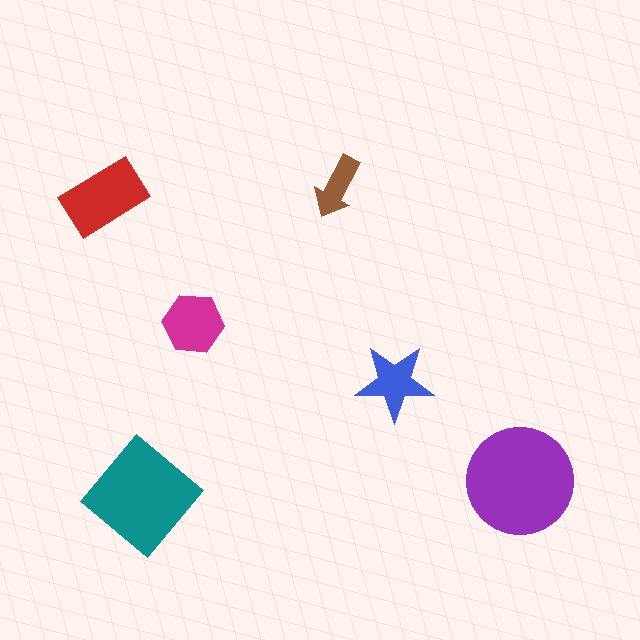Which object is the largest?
The purple circle.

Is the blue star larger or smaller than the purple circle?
Smaller.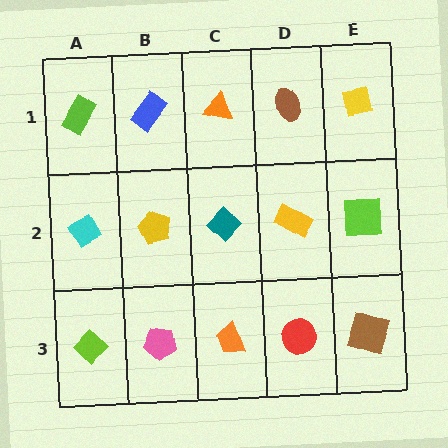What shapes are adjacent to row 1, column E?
A lime square (row 2, column E), a brown ellipse (row 1, column D).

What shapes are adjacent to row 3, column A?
A cyan diamond (row 2, column A), a pink pentagon (row 3, column B).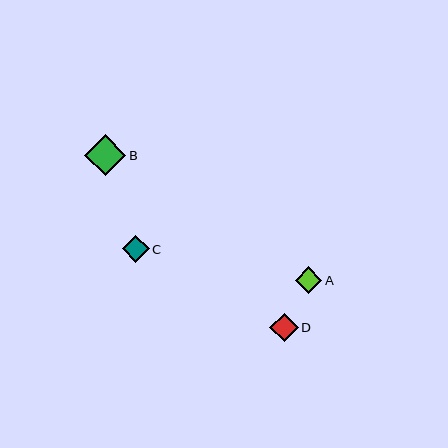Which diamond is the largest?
Diamond B is the largest with a size of approximately 41 pixels.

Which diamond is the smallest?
Diamond A is the smallest with a size of approximately 27 pixels.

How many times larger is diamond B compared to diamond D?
Diamond B is approximately 1.4 times the size of diamond D.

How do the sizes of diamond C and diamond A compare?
Diamond C and diamond A are approximately the same size.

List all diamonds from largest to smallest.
From largest to smallest: B, D, C, A.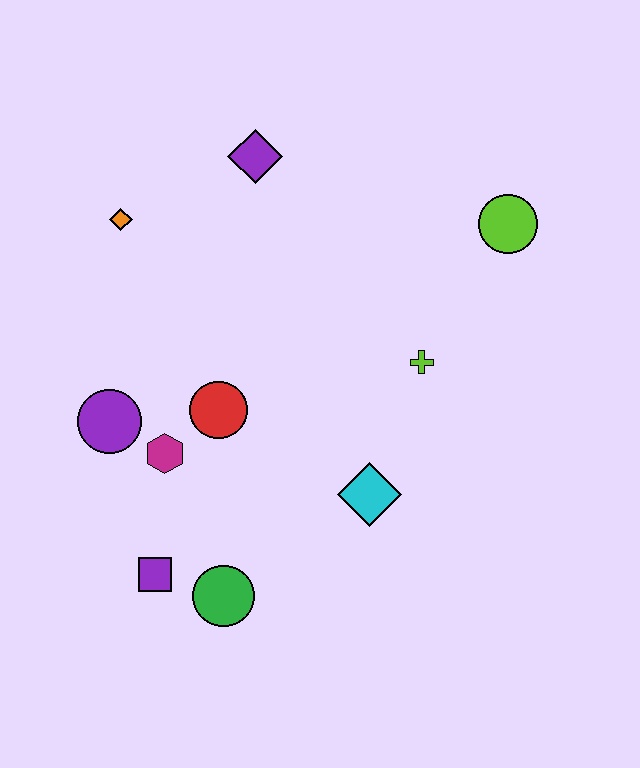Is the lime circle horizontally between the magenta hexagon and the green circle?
No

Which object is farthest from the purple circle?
The lime circle is farthest from the purple circle.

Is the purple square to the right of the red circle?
No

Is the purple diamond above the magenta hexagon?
Yes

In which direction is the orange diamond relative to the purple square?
The orange diamond is above the purple square.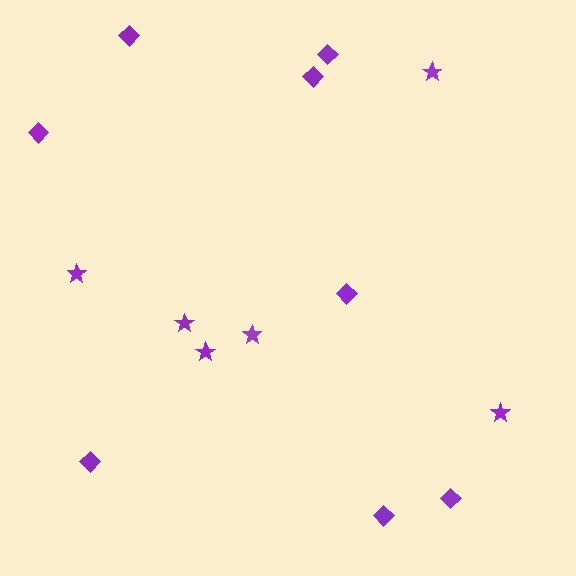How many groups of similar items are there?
There are 2 groups: one group of diamonds (8) and one group of stars (6).